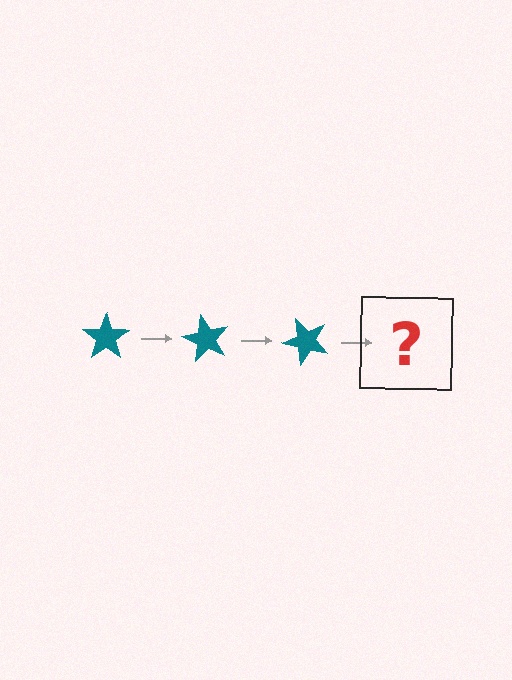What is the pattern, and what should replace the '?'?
The pattern is that the star rotates 60 degrees each step. The '?' should be a teal star rotated 180 degrees.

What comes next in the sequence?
The next element should be a teal star rotated 180 degrees.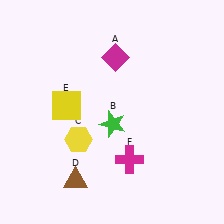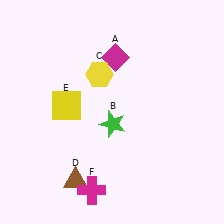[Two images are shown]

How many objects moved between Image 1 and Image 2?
2 objects moved between the two images.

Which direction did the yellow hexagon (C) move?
The yellow hexagon (C) moved up.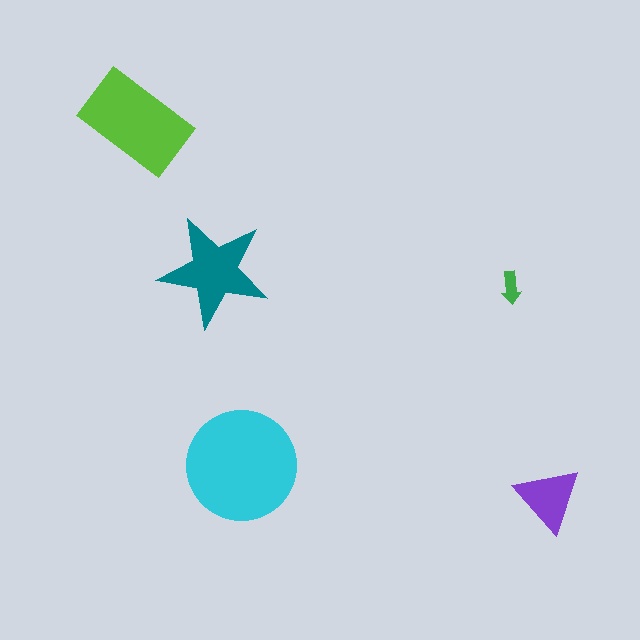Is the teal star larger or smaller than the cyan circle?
Smaller.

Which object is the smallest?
The green arrow.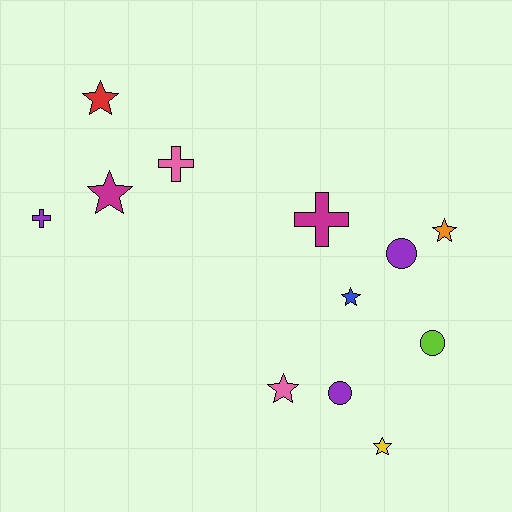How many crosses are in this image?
There are 3 crosses.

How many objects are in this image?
There are 12 objects.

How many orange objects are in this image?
There is 1 orange object.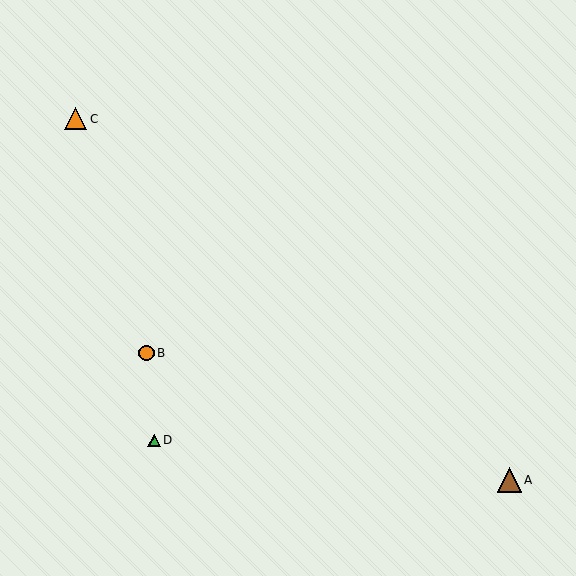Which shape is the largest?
The brown triangle (labeled A) is the largest.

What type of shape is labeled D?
Shape D is a green triangle.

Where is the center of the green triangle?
The center of the green triangle is at (154, 440).